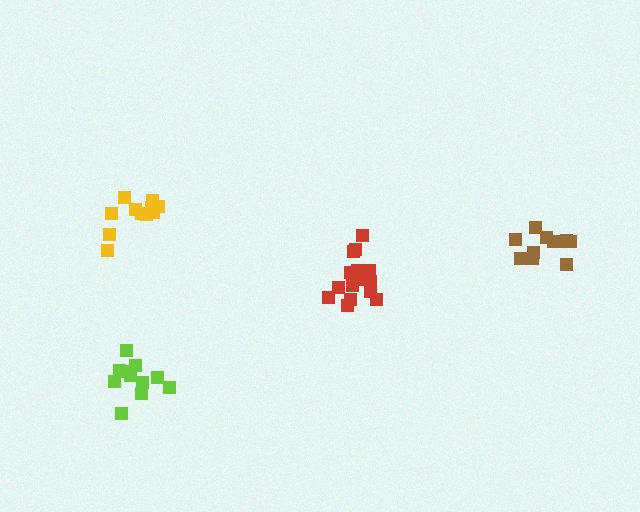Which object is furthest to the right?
The brown cluster is rightmost.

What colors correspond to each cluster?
The clusters are colored: yellow, red, brown, lime.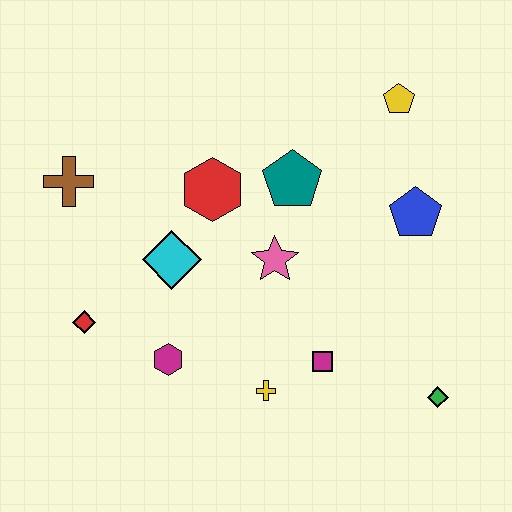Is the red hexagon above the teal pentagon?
No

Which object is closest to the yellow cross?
The magenta square is closest to the yellow cross.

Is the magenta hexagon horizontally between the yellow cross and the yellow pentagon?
No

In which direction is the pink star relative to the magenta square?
The pink star is above the magenta square.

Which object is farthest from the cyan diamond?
The green diamond is farthest from the cyan diamond.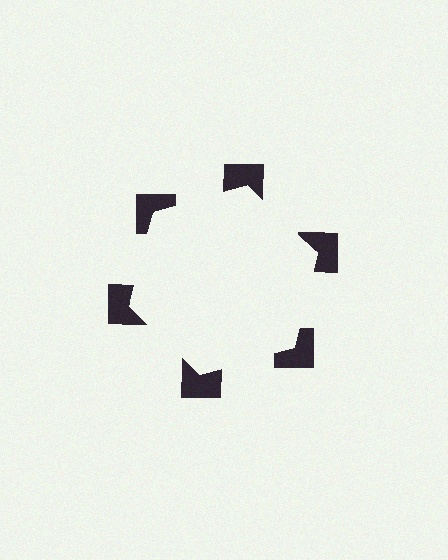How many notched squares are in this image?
There are 6 — one at each vertex of the illusory hexagon.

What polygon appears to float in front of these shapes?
An illusory hexagon — its edges are inferred from the aligned wedge cuts in the notched squares, not physically drawn.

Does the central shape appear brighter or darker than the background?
It typically appears slightly brighter than the background, even though no actual brightness change is drawn.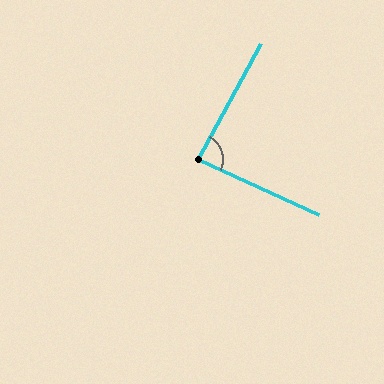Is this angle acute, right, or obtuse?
It is approximately a right angle.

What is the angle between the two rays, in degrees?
Approximately 86 degrees.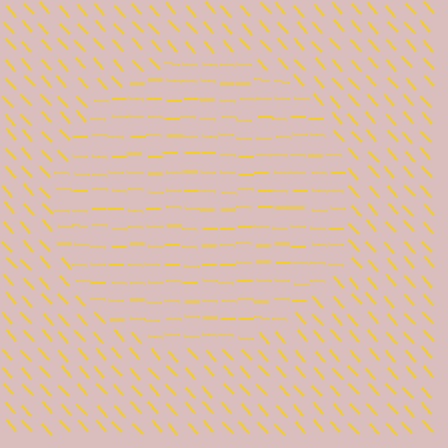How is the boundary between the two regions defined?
The boundary is defined purely by a change in line orientation (approximately 45 degrees difference). All lines are the same color and thickness.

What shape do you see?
I see a circle.